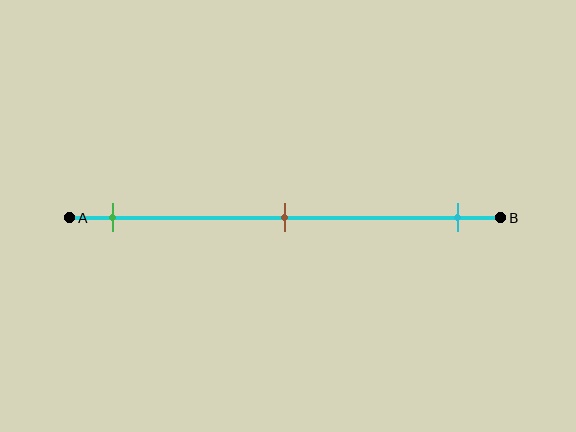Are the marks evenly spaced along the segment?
Yes, the marks are approximately evenly spaced.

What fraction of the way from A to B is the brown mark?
The brown mark is approximately 50% (0.5) of the way from A to B.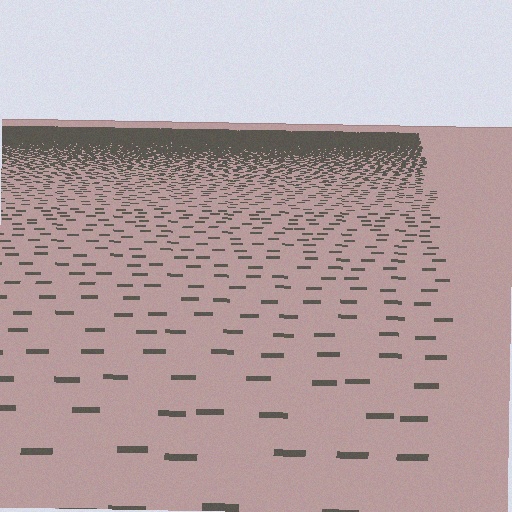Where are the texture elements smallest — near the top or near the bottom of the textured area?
Near the top.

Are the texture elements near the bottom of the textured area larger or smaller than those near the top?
Larger. Near the bottom, elements are closer to the viewer and appear at a bigger on-screen size.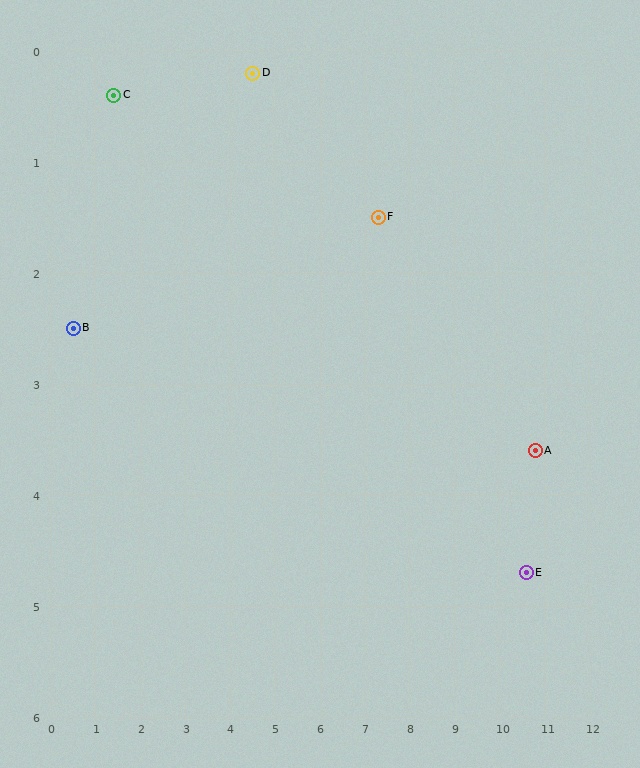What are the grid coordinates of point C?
Point C is at approximately (1.4, 0.4).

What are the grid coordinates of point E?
Point E is at approximately (10.6, 4.7).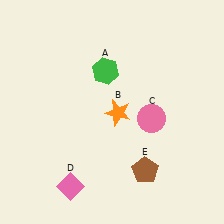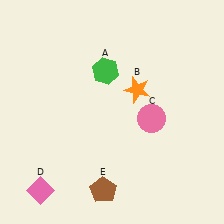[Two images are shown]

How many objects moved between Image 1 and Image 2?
3 objects moved between the two images.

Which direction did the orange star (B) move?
The orange star (B) moved up.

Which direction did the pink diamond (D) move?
The pink diamond (D) moved left.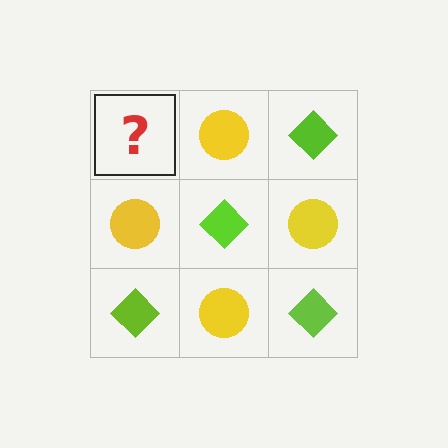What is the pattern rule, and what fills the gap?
The rule is that it alternates lime diamond and yellow circle in a checkerboard pattern. The gap should be filled with a lime diamond.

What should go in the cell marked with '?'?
The missing cell should contain a lime diamond.